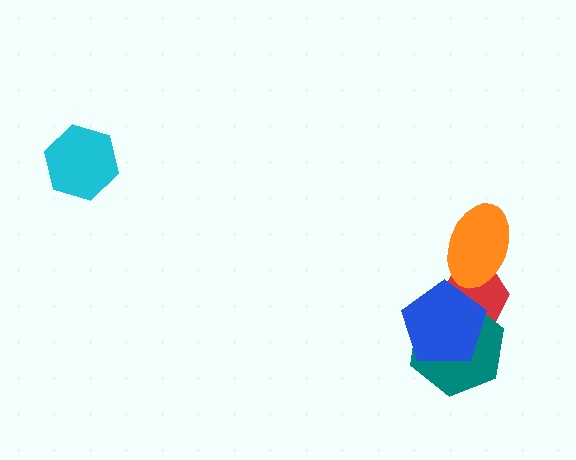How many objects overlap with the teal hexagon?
2 objects overlap with the teal hexagon.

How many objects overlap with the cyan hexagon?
0 objects overlap with the cyan hexagon.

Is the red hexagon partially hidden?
Yes, it is partially covered by another shape.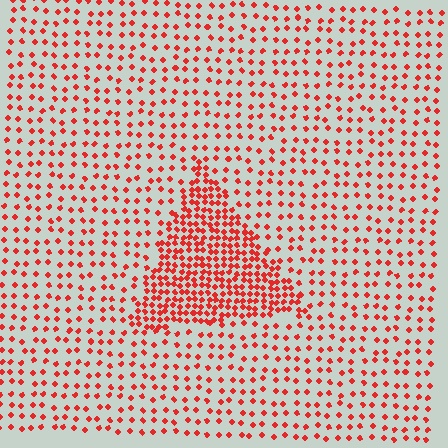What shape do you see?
I see a triangle.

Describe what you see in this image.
The image contains small red elements arranged at two different densities. A triangle-shaped region is visible where the elements are more densely packed than the surrounding area.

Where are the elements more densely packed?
The elements are more densely packed inside the triangle boundary.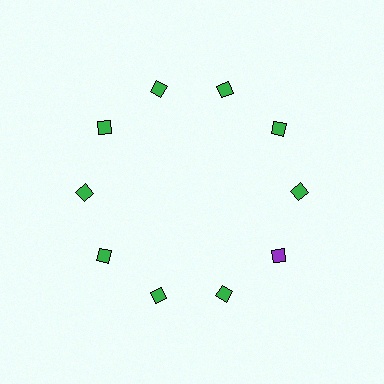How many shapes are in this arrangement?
There are 10 shapes arranged in a ring pattern.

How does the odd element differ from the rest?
It has a different color: purple instead of green.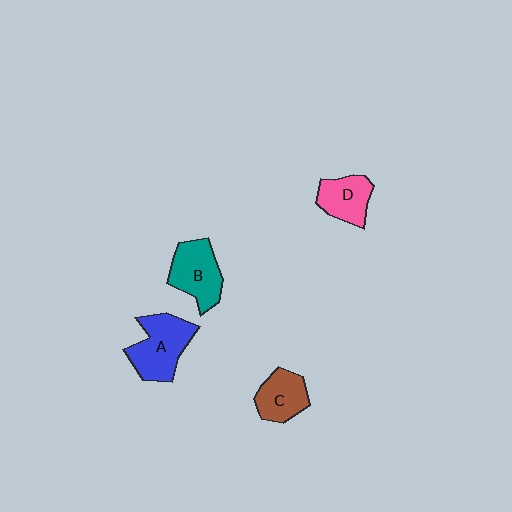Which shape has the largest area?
Shape A (blue).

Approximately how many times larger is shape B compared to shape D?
Approximately 1.3 times.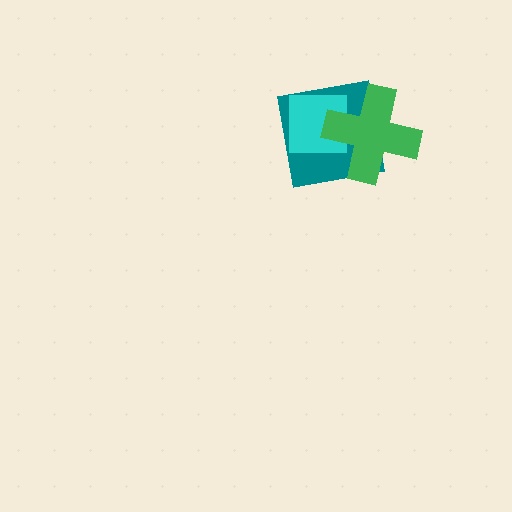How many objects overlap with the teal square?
2 objects overlap with the teal square.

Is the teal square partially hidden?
Yes, it is partially covered by another shape.